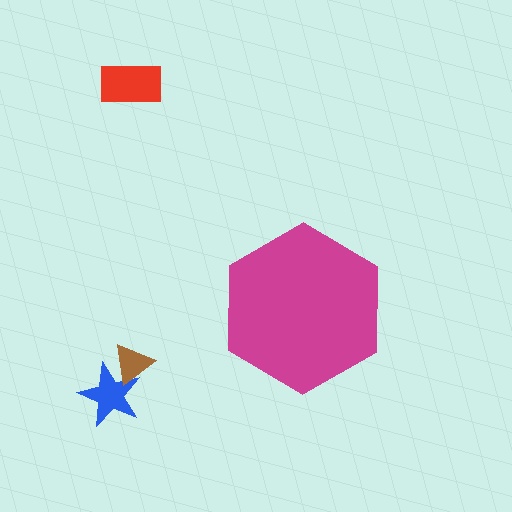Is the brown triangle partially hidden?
No, the brown triangle is fully visible.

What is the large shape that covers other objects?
A magenta hexagon.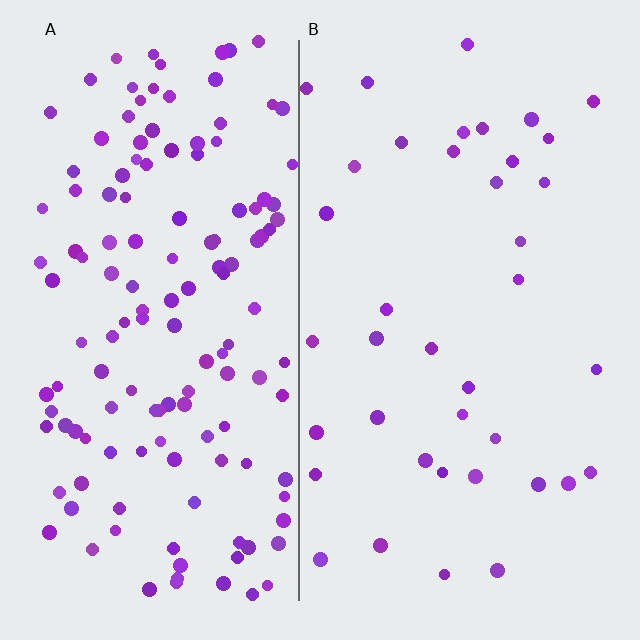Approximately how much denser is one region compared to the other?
Approximately 3.6× — region A over region B.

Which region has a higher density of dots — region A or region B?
A (the left).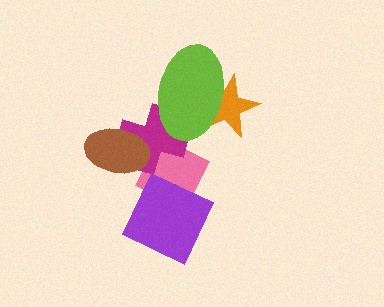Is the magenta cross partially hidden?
Yes, it is partially covered by another shape.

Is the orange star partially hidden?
Yes, it is partially covered by another shape.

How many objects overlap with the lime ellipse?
2 objects overlap with the lime ellipse.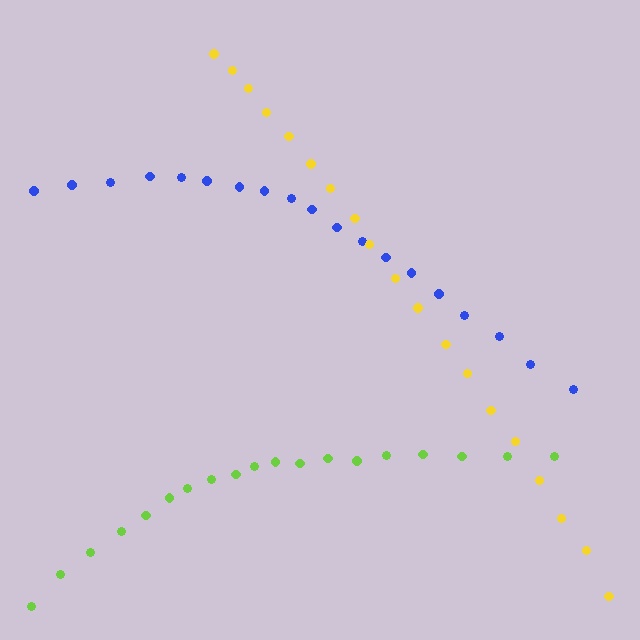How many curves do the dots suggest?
There are 3 distinct paths.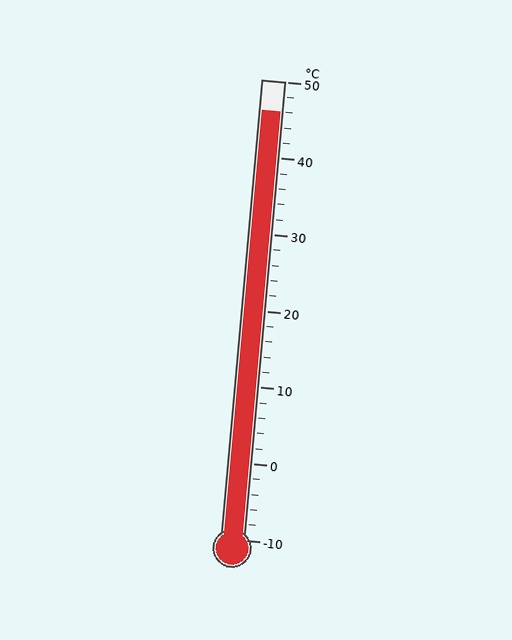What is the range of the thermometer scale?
The thermometer scale ranges from -10°C to 50°C.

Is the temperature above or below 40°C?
The temperature is above 40°C.